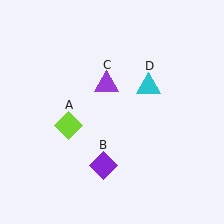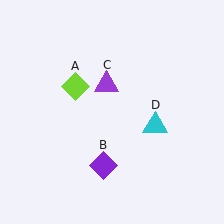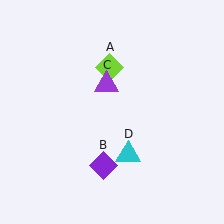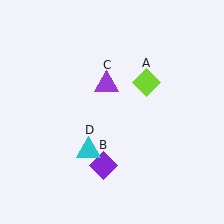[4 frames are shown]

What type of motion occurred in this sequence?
The lime diamond (object A), cyan triangle (object D) rotated clockwise around the center of the scene.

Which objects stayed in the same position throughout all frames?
Purple diamond (object B) and purple triangle (object C) remained stationary.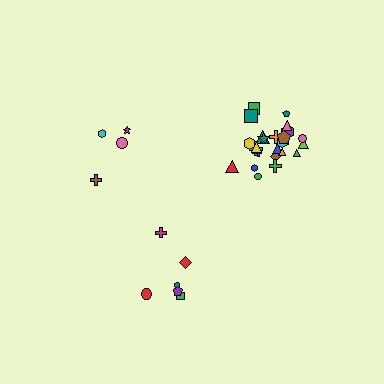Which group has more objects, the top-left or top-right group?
The top-right group.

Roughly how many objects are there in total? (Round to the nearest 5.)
Roughly 35 objects in total.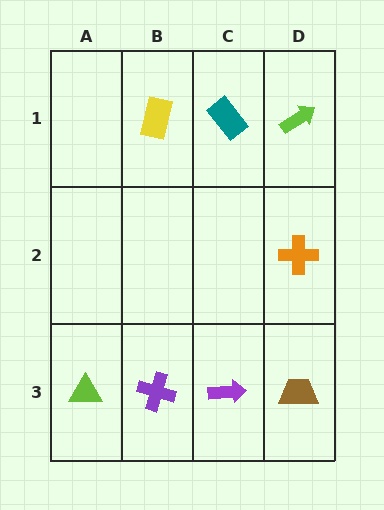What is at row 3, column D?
A brown trapezoid.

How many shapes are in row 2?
1 shape.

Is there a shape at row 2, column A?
No, that cell is empty.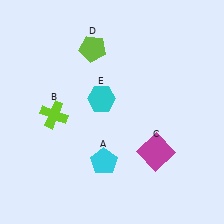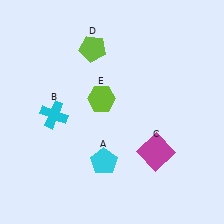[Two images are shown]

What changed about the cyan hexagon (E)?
In Image 1, E is cyan. In Image 2, it changed to lime.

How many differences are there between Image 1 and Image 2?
There are 2 differences between the two images.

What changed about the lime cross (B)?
In Image 1, B is lime. In Image 2, it changed to cyan.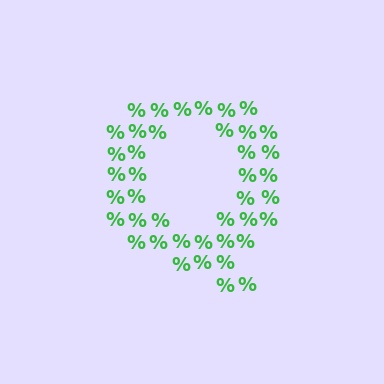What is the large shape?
The large shape is the letter Q.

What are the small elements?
The small elements are percent signs.